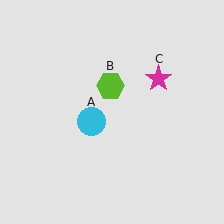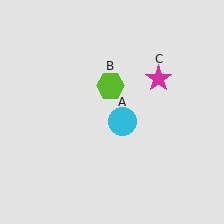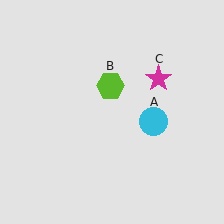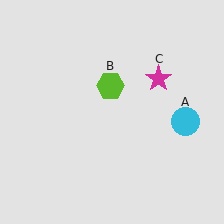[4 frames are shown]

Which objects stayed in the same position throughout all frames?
Lime hexagon (object B) and magenta star (object C) remained stationary.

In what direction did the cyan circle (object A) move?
The cyan circle (object A) moved right.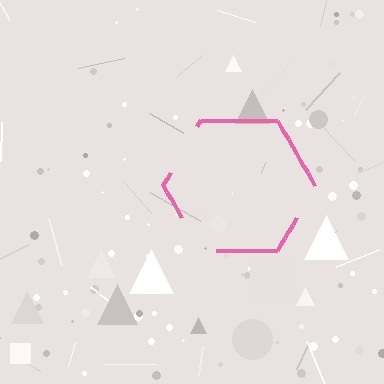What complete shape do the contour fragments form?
The contour fragments form a hexagon.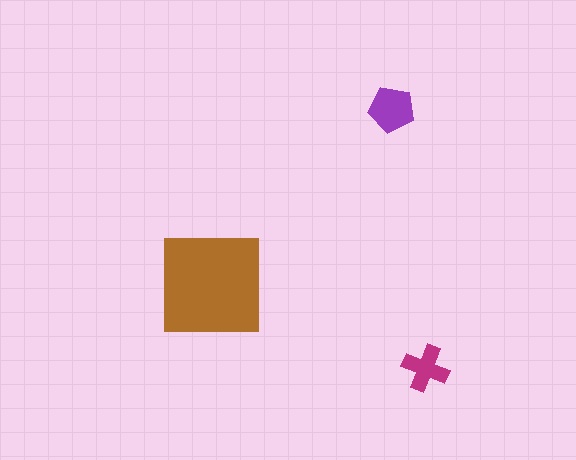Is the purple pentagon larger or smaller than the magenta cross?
Larger.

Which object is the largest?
The brown square.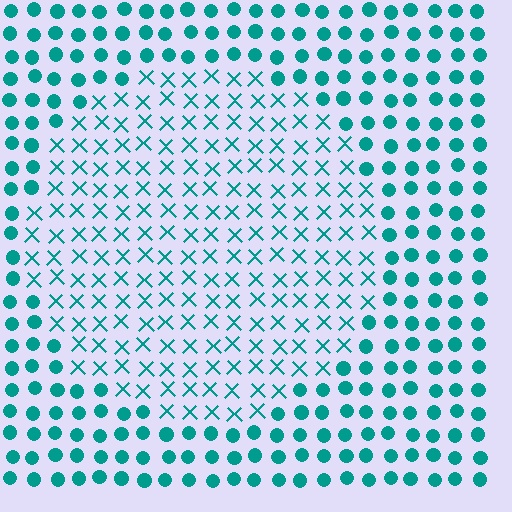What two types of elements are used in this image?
The image uses X marks inside the circle region and circles outside it.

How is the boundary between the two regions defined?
The boundary is defined by a change in element shape: X marks inside vs. circles outside. All elements share the same color and spacing.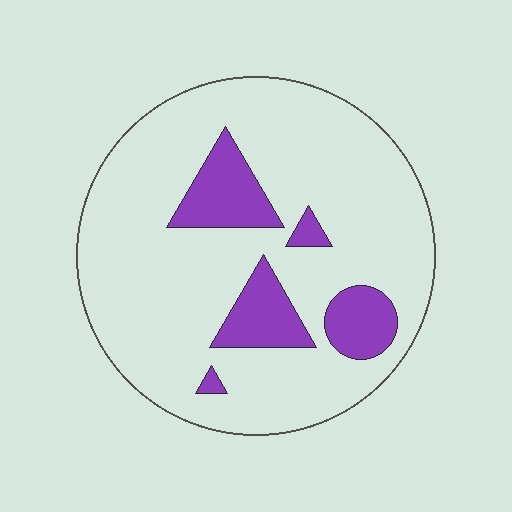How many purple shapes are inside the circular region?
5.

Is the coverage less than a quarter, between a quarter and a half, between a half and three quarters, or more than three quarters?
Less than a quarter.